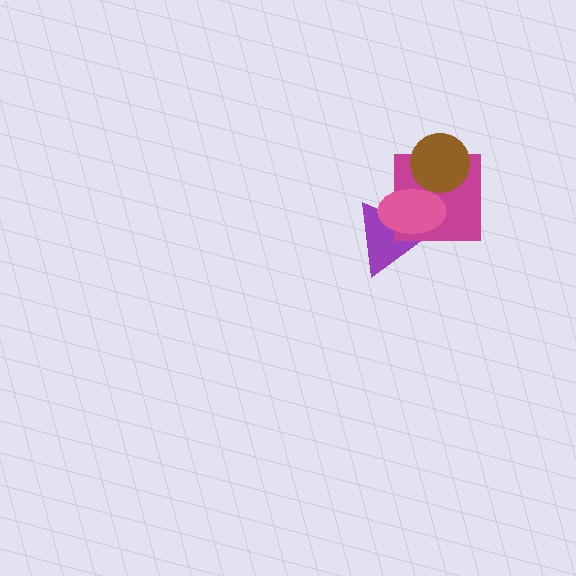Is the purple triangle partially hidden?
Yes, it is partially covered by another shape.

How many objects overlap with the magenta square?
3 objects overlap with the magenta square.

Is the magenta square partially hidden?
Yes, it is partially covered by another shape.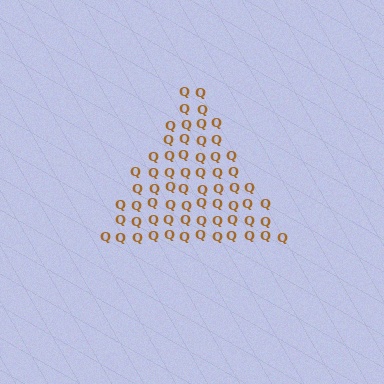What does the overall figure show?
The overall figure shows a triangle.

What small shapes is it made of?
It is made of small letter Q's.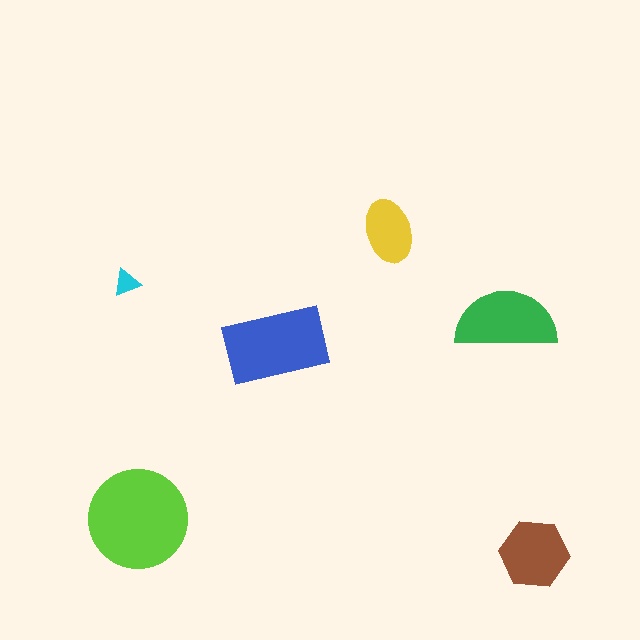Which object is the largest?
The lime circle.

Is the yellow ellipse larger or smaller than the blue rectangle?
Smaller.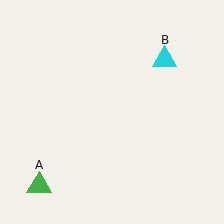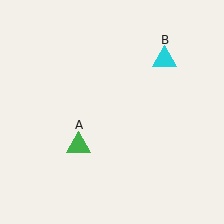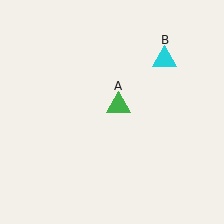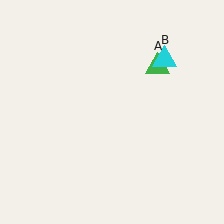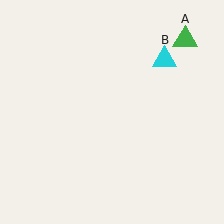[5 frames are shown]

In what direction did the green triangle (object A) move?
The green triangle (object A) moved up and to the right.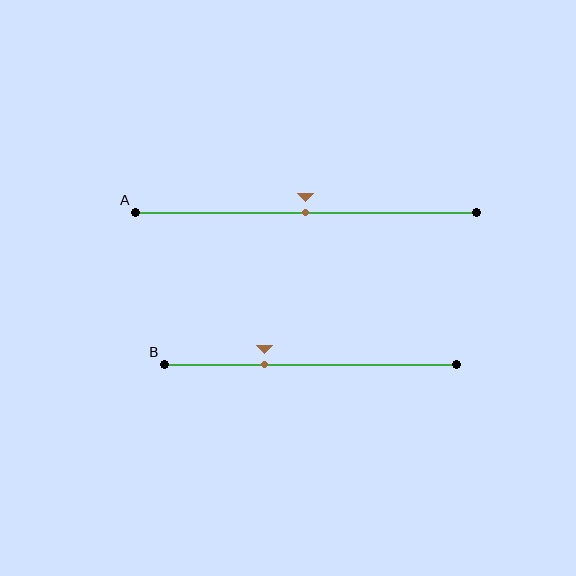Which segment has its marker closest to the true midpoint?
Segment A has its marker closest to the true midpoint.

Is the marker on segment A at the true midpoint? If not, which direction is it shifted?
Yes, the marker on segment A is at the true midpoint.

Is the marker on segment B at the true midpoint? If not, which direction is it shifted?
No, the marker on segment B is shifted to the left by about 16% of the segment length.